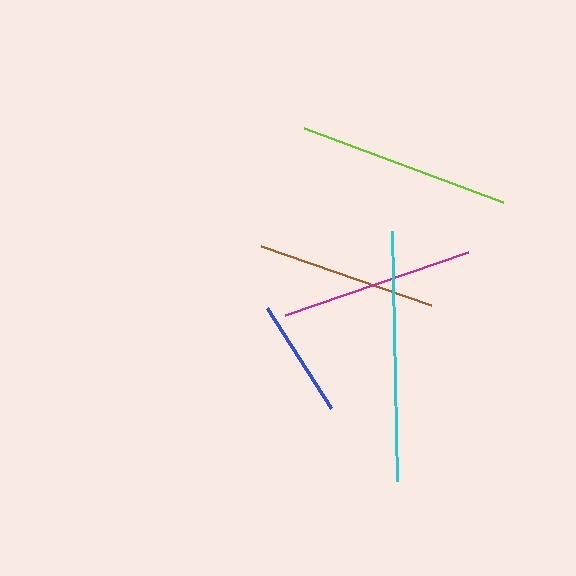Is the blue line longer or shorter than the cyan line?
The cyan line is longer than the blue line.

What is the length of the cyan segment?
The cyan segment is approximately 250 pixels long.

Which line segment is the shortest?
The blue line is the shortest at approximately 119 pixels.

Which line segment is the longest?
The cyan line is the longest at approximately 250 pixels.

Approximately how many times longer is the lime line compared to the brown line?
The lime line is approximately 1.2 times the length of the brown line.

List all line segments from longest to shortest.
From longest to shortest: cyan, lime, magenta, brown, blue.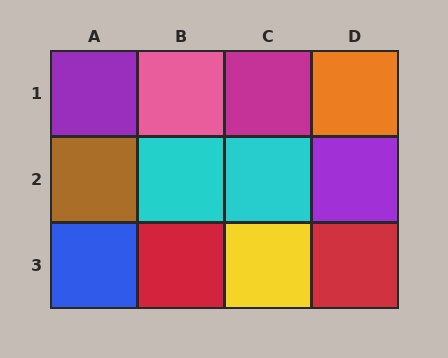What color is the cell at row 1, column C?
Magenta.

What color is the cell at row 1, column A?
Purple.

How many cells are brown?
1 cell is brown.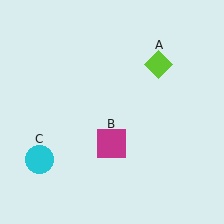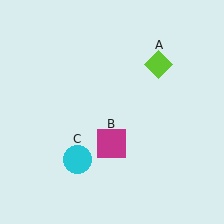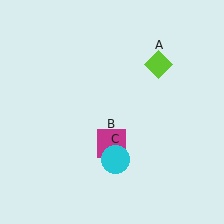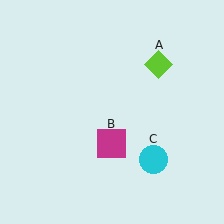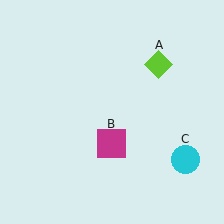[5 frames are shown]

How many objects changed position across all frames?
1 object changed position: cyan circle (object C).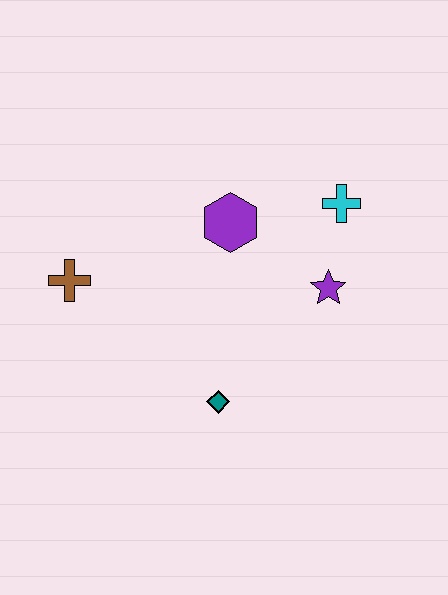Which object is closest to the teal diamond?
The purple star is closest to the teal diamond.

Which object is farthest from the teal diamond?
The cyan cross is farthest from the teal diamond.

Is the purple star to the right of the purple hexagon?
Yes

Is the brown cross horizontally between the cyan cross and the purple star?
No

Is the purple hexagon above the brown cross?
Yes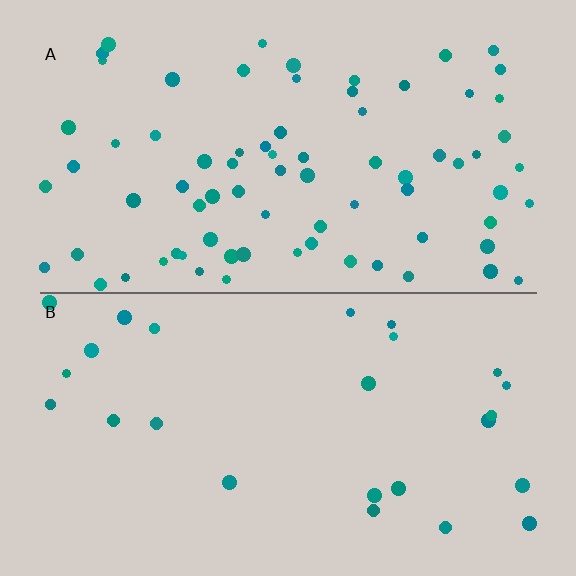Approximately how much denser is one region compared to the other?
Approximately 3.0× — region A over region B.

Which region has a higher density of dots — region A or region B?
A (the top).